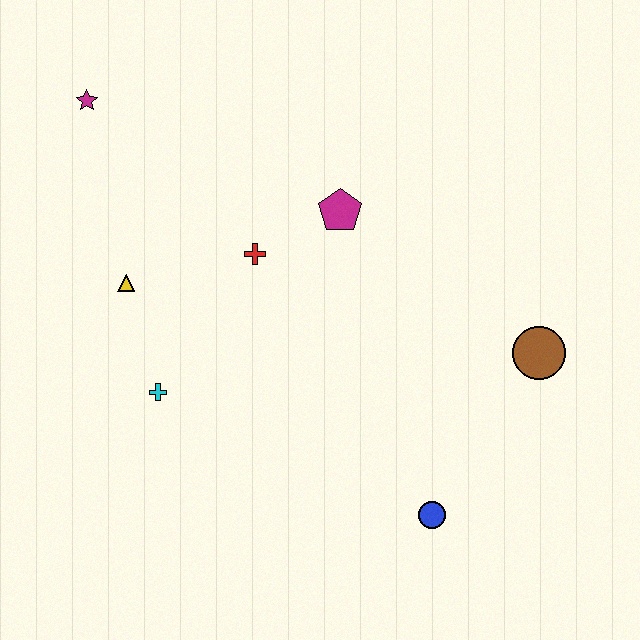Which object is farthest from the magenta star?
The blue circle is farthest from the magenta star.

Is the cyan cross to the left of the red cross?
Yes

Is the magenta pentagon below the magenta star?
Yes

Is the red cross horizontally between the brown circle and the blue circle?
No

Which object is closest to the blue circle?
The brown circle is closest to the blue circle.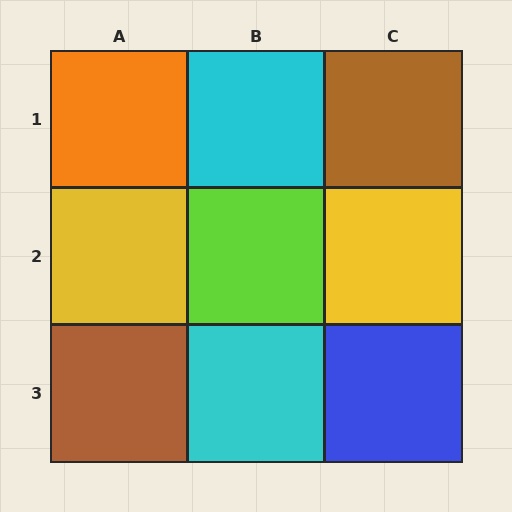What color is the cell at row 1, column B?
Cyan.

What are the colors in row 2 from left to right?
Yellow, lime, yellow.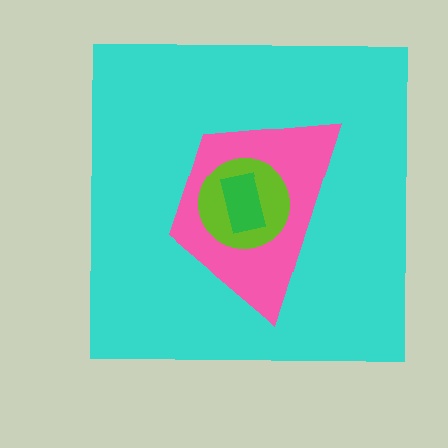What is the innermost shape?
The green rectangle.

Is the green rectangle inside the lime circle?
Yes.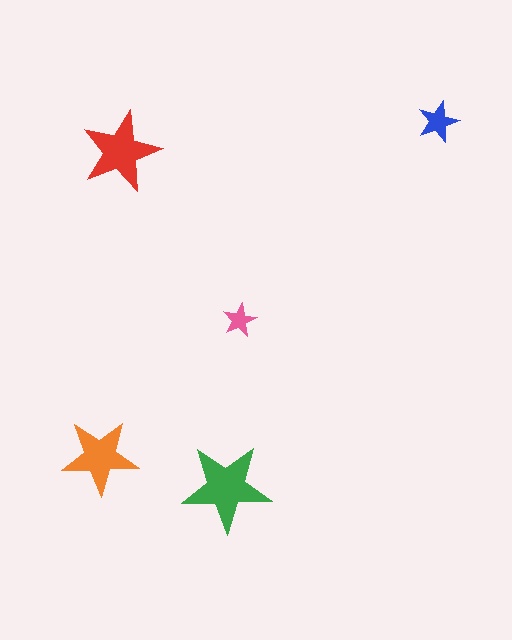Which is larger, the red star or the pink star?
The red one.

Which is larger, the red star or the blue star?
The red one.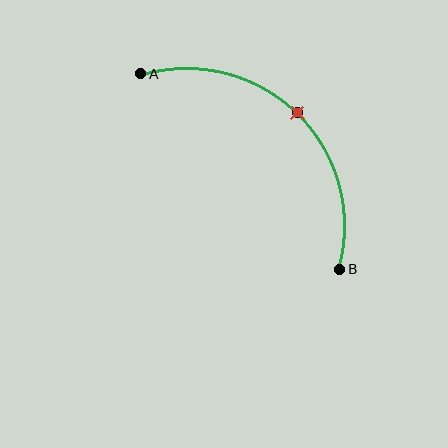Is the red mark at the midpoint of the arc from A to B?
Yes. The red mark lies on the arc at equal arc-length from both A and B — it is the arc midpoint.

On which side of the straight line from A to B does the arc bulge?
The arc bulges above and to the right of the straight line connecting A and B.